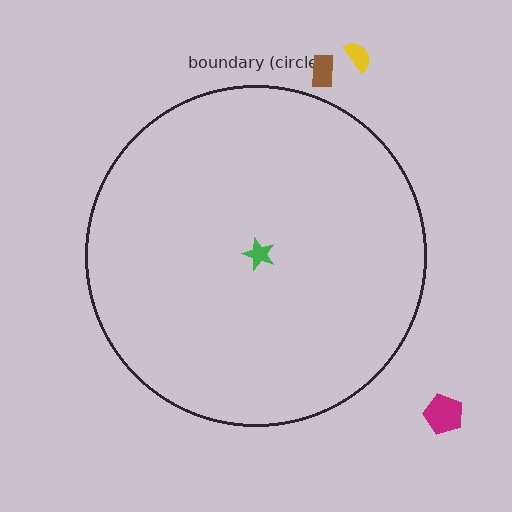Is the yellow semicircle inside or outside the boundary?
Outside.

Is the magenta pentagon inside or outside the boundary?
Outside.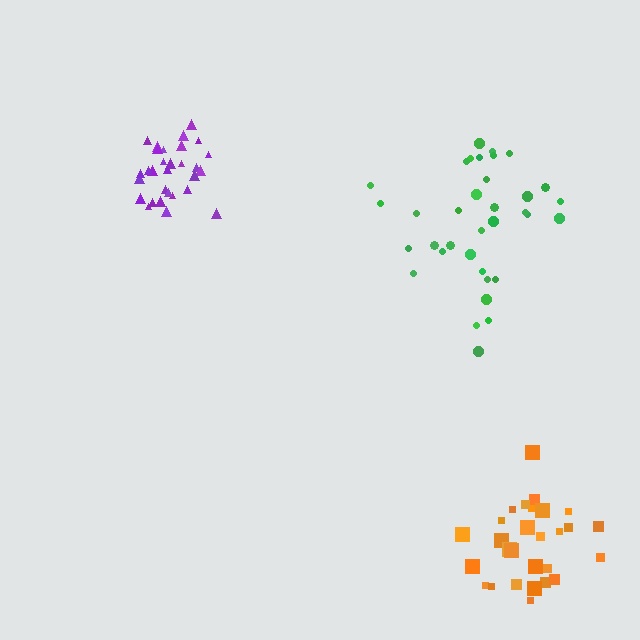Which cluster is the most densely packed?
Purple.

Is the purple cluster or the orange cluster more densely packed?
Purple.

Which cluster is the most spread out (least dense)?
Green.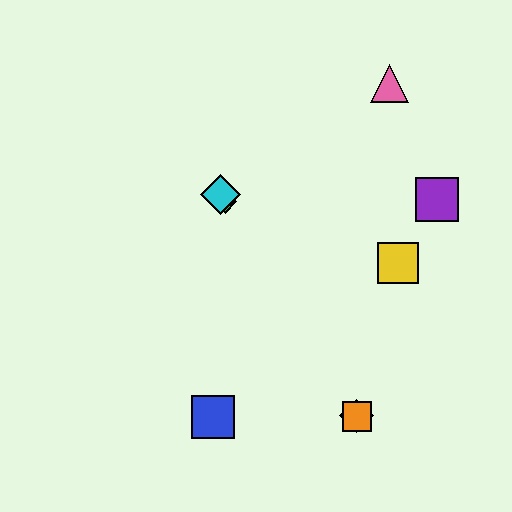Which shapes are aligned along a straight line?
The red diamond, the green diamond, the orange square, the cyan diamond are aligned along a straight line.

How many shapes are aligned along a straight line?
4 shapes (the red diamond, the green diamond, the orange square, the cyan diamond) are aligned along a straight line.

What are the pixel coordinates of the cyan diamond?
The cyan diamond is at (221, 194).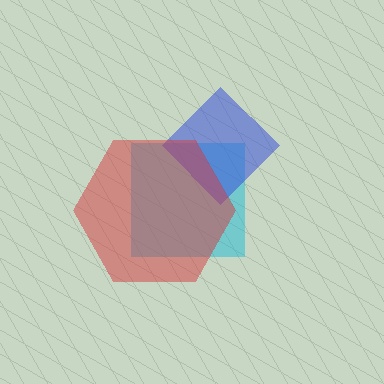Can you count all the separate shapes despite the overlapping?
Yes, there are 3 separate shapes.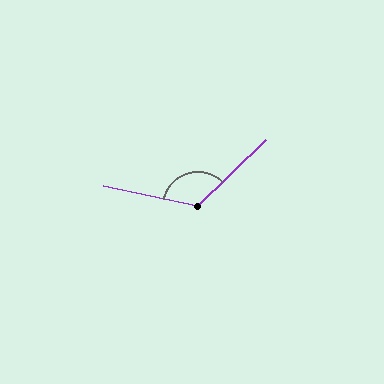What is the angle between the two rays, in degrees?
Approximately 124 degrees.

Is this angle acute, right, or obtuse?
It is obtuse.